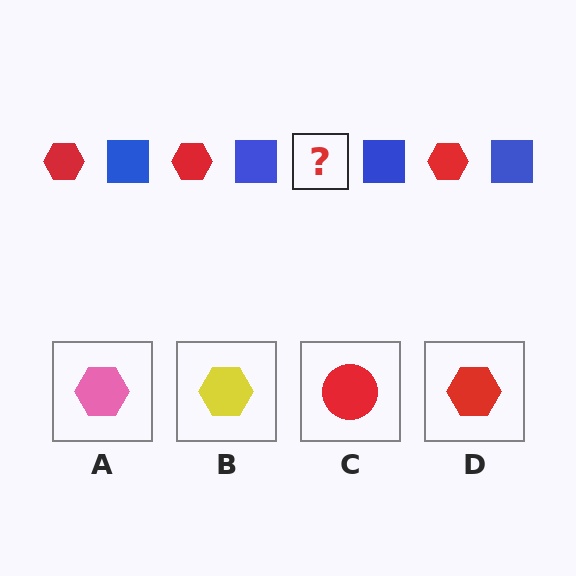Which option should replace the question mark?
Option D.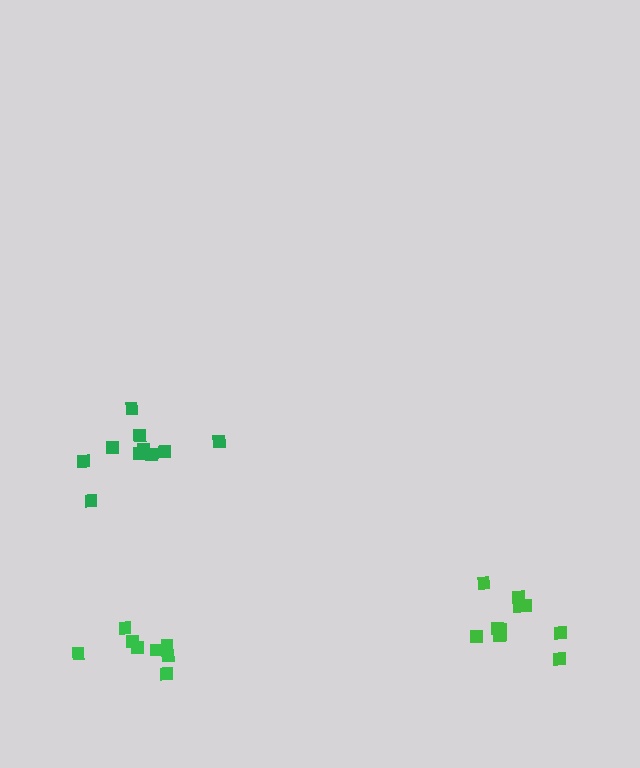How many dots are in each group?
Group 1: 8 dots, Group 2: 10 dots, Group 3: 11 dots (29 total).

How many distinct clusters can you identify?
There are 3 distinct clusters.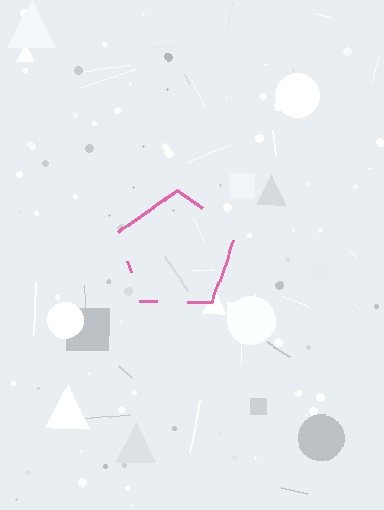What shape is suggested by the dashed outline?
The dashed outline suggests a pentagon.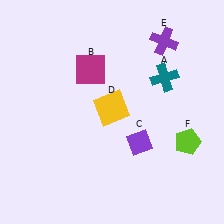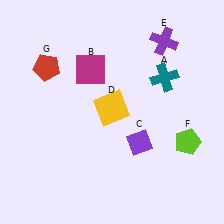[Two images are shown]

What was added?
A red pentagon (G) was added in Image 2.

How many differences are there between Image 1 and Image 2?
There is 1 difference between the two images.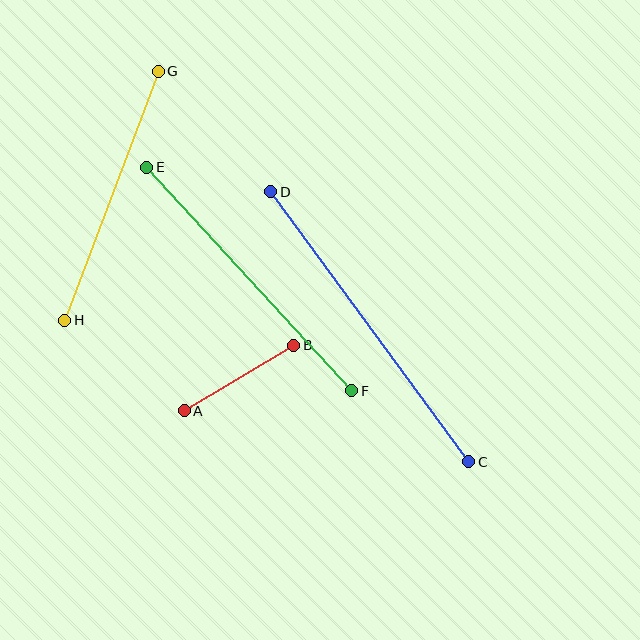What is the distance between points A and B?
The distance is approximately 128 pixels.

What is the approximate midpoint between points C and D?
The midpoint is at approximately (370, 327) pixels.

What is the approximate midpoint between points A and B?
The midpoint is at approximately (239, 378) pixels.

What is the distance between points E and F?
The distance is approximately 304 pixels.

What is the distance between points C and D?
The distance is approximately 335 pixels.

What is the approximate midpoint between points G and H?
The midpoint is at approximately (112, 196) pixels.